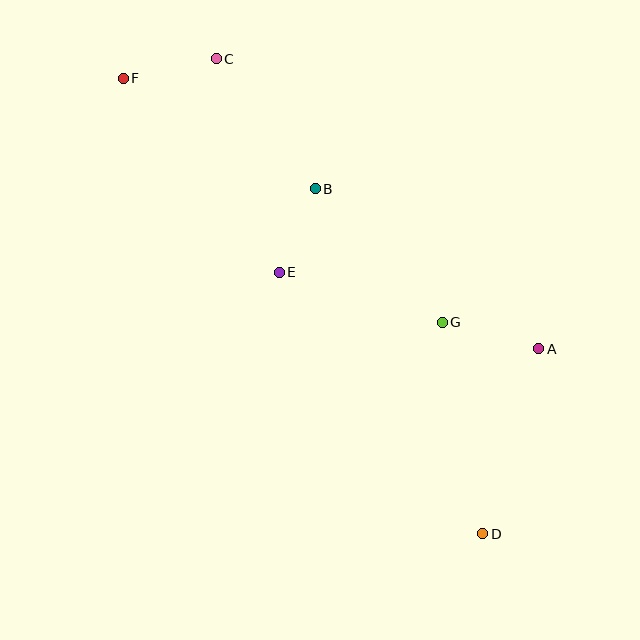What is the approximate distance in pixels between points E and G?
The distance between E and G is approximately 171 pixels.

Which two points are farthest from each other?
Points D and F are farthest from each other.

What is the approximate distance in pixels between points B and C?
The distance between B and C is approximately 163 pixels.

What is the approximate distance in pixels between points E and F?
The distance between E and F is approximately 249 pixels.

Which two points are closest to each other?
Points B and E are closest to each other.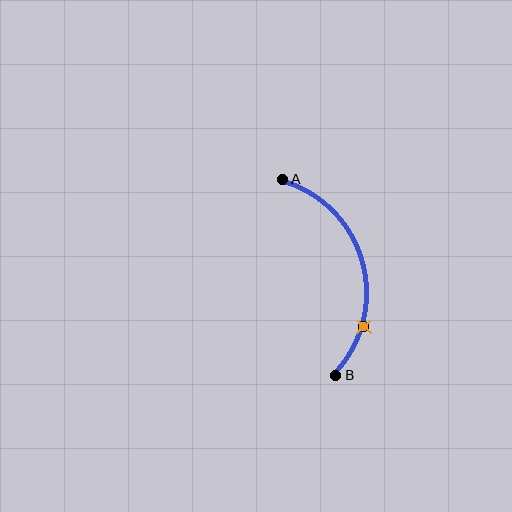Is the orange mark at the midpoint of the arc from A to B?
No. The orange mark lies on the arc but is closer to endpoint B. The arc midpoint would be at the point on the curve equidistant along the arc from both A and B.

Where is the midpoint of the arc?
The arc midpoint is the point on the curve farthest from the straight line joining A and B. It sits to the right of that line.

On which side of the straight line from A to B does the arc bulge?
The arc bulges to the right of the straight line connecting A and B.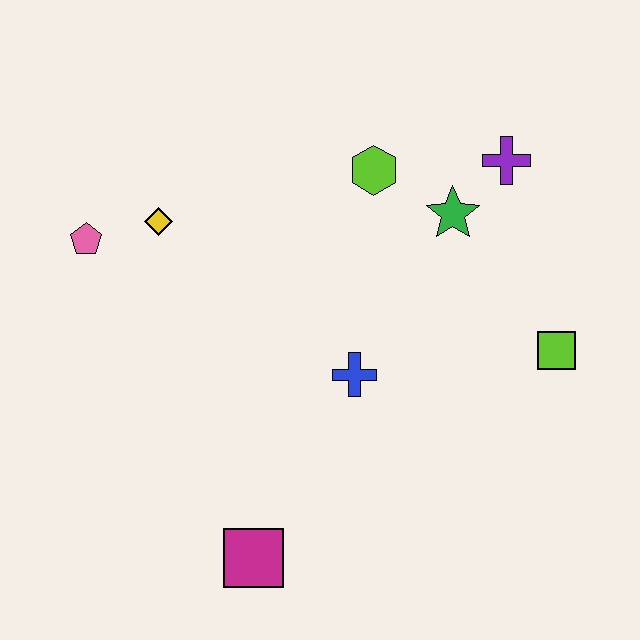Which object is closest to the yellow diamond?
The pink pentagon is closest to the yellow diamond.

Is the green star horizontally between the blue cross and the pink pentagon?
No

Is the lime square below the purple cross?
Yes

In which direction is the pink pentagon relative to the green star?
The pink pentagon is to the left of the green star.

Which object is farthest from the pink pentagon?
The lime square is farthest from the pink pentagon.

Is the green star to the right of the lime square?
No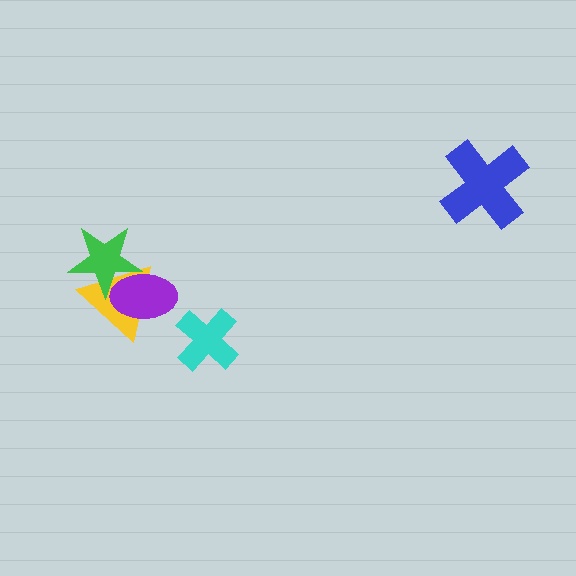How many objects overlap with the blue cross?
0 objects overlap with the blue cross.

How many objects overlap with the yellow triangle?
2 objects overlap with the yellow triangle.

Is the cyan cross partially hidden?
No, no other shape covers it.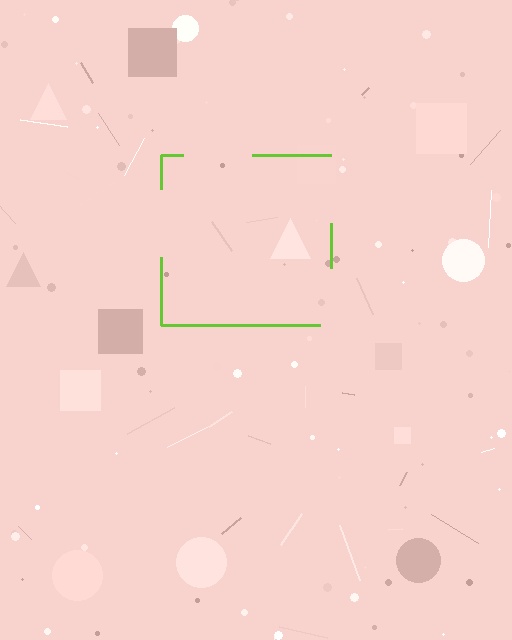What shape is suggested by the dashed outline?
The dashed outline suggests a square.